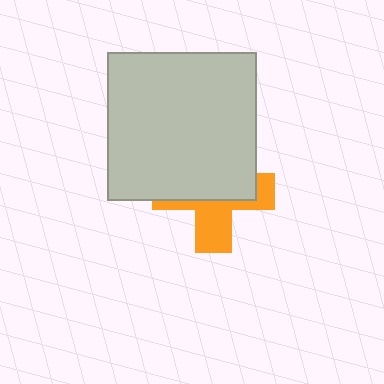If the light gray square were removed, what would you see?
You would see the complete orange cross.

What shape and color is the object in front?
The object in front is a light gray square.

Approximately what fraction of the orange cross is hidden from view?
Roughly 60% of the orange cross is hidden behind the light gray square.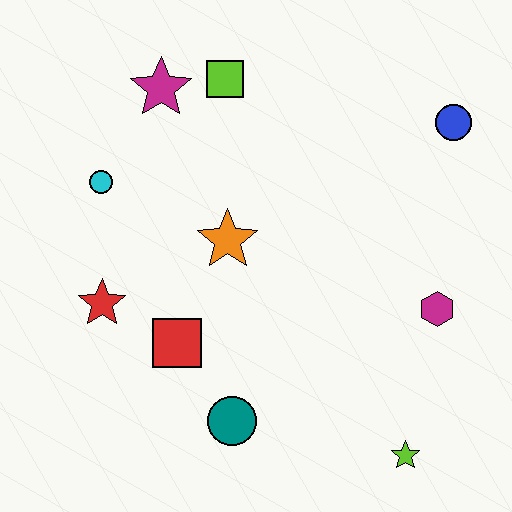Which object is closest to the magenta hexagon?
The lime star is closest to the magenta hexagon.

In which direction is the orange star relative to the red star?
The orange star is to the right of the red star.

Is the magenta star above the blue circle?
Yes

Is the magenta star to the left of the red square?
Yes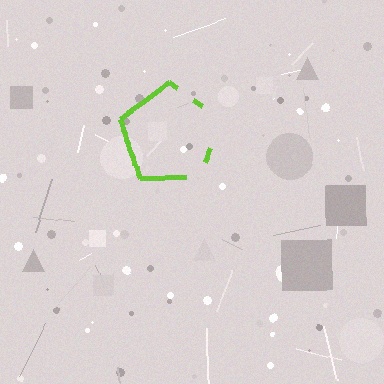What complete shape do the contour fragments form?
The contour fragments form a pentagon.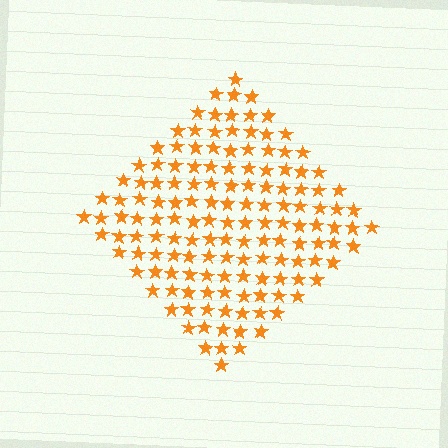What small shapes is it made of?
It is made of small stars.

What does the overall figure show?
The overall figure shows a diamond.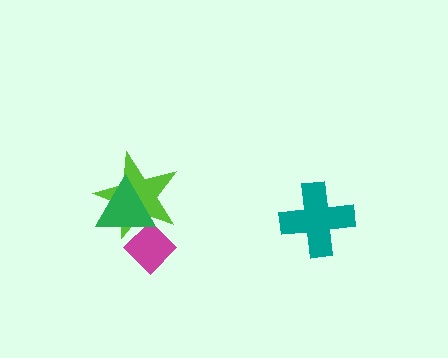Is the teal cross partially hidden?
No, no other shape covers it.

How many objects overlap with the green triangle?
2 objects overlap with the green triangle.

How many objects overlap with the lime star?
2 objects overlap with the lime star.